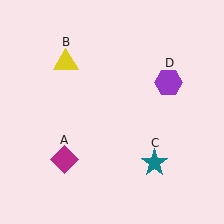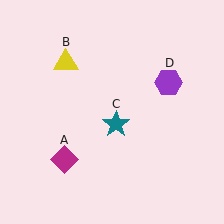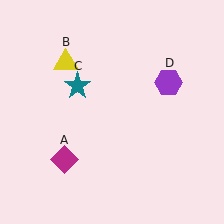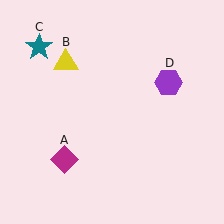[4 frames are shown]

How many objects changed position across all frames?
1 object changed position: teal star (object C).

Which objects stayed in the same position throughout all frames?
Magenta diamond (object A) and yellow triangle (object B) and purple hexagon (object D) remained stationary.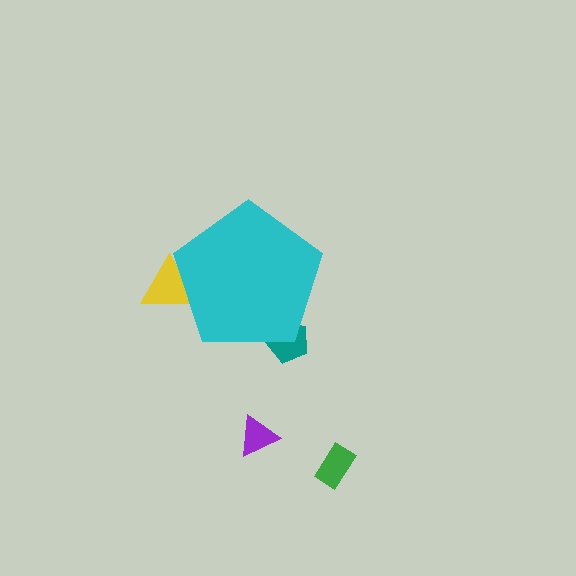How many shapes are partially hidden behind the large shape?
2 shapes are partially hidden.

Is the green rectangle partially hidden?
No, the green rectangle is fully visible.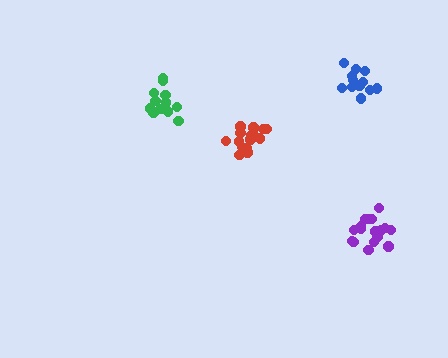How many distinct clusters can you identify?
There are 4 distinct clusters.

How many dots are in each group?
Group 1: 18 dots, Group 2: 12 dots, Group 3: 16 dots, Group 4: 12 dots (58 total).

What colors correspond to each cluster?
The clusters are colored: purple, green, red, blue.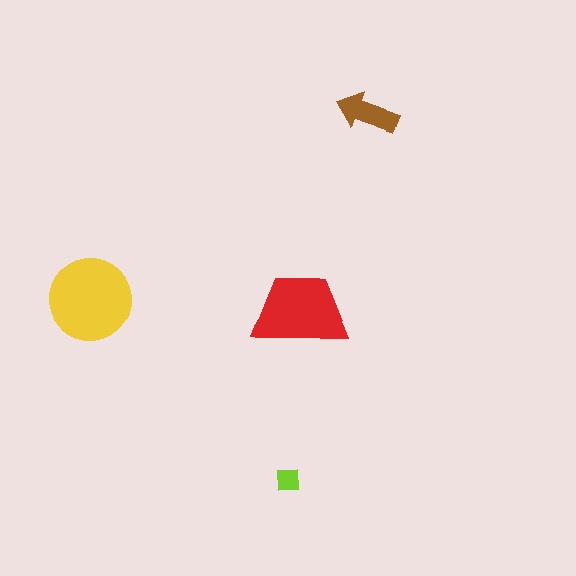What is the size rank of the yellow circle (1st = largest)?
1st.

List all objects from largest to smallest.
The yellow circle, the red trapezoid, the brown arrow, the lime square.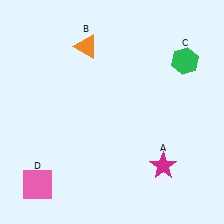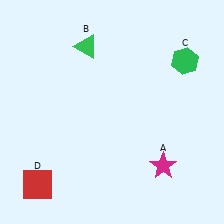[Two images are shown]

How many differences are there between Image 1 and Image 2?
There are 2 differences between the two images.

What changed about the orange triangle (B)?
In Image 1, B is orange. In Image 2, it changed to green.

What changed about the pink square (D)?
In Image 1, D is pink. In Image 2, it changed to red.